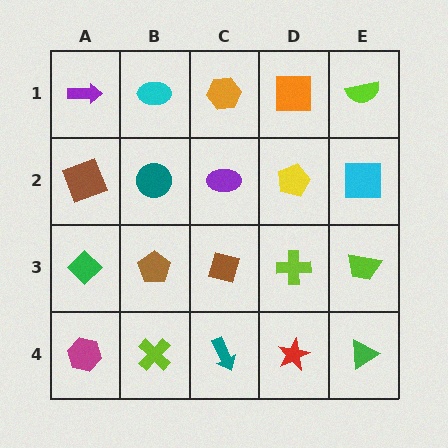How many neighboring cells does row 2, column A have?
3.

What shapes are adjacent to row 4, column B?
A brown pentagon (row 3, column B), a magenta hexagon (row 4, column A), a teal arrow (row 4, column C).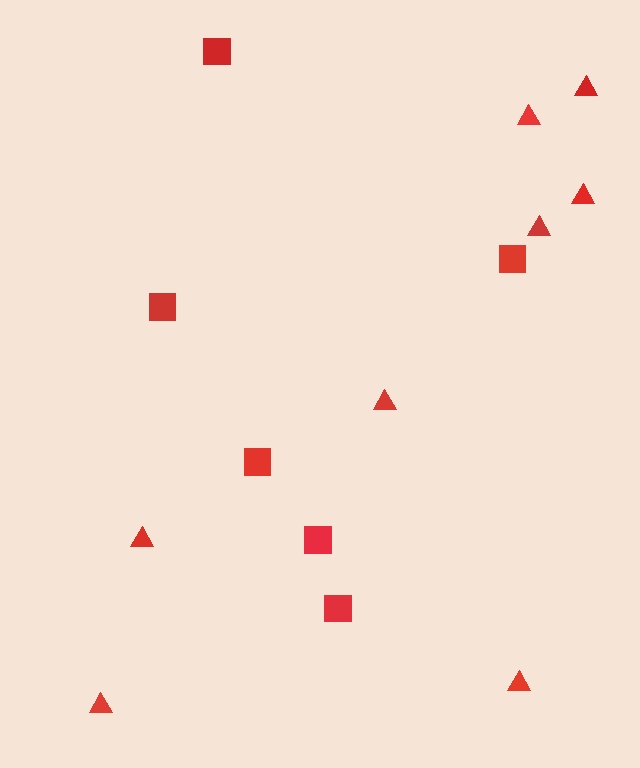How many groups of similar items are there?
There are 2 groups: one group of squares (6) and one group of triangles (8).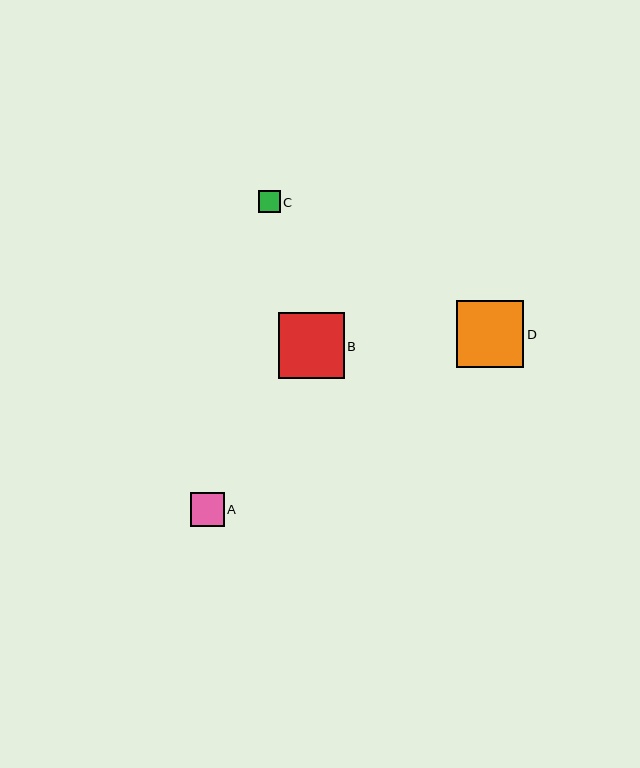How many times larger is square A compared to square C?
Square A is approximately 1.6 times the size of square C.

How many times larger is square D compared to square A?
Square D is approximately 2.0 times the size of square A.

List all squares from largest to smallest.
From largest to smallest: D, B, A, C.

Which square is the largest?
Square D is the largest with a size of approximately 67 pixels.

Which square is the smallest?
Square C is the smallest with a size of approximately 22 pixels.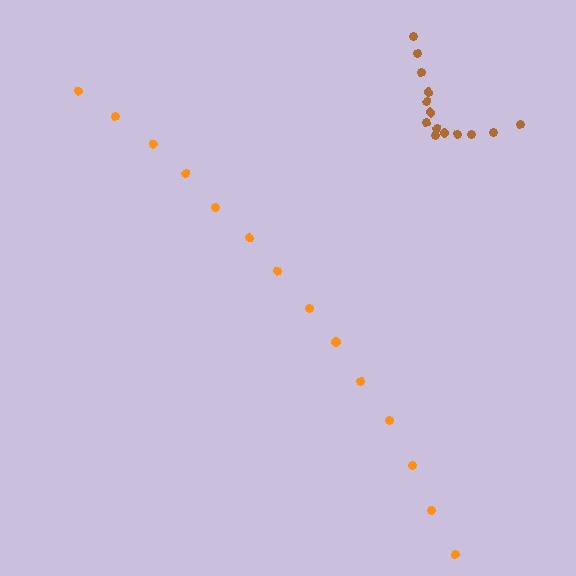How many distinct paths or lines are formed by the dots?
There are 2 distinct paths.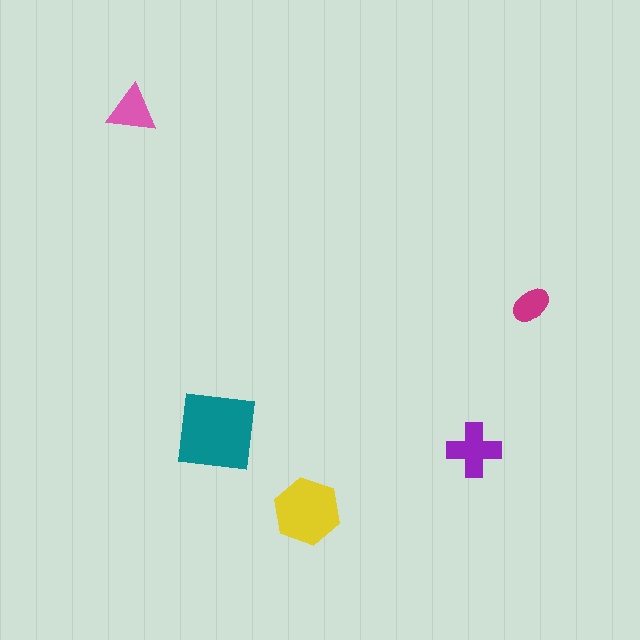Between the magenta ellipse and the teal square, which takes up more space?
The teal square.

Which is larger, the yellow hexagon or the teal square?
The teal square.